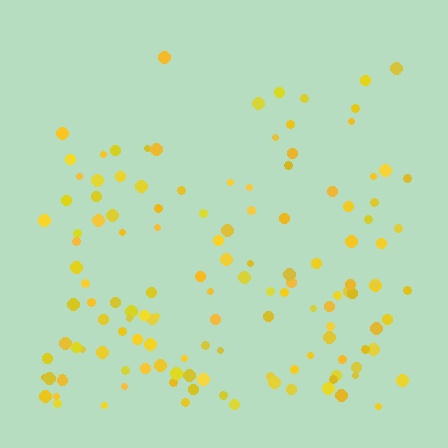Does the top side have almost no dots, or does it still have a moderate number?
Still a moderate number, just noticeably fewer than the bottom.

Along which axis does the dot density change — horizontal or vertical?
Vertical.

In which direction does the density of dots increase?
From top to bottom, with the bottom side densest.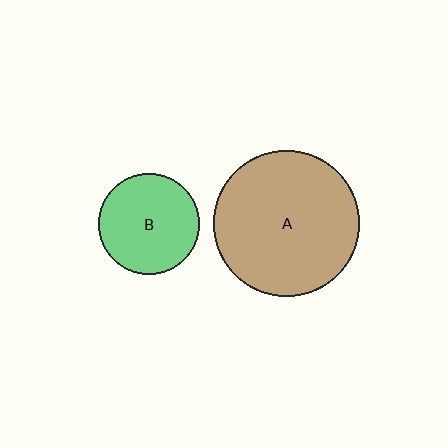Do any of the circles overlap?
No, none of the circles overlap.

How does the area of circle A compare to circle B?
Approximately 2.1 times.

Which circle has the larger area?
Circle A (brown).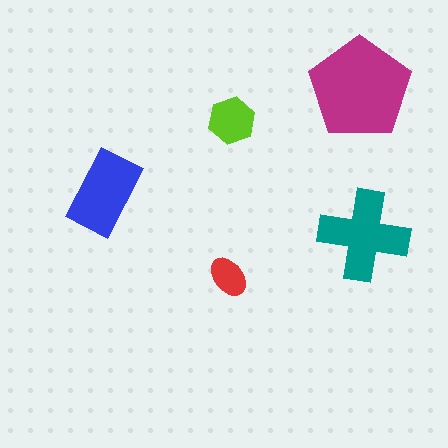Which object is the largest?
The magenta pentagon.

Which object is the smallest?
The red ellipse.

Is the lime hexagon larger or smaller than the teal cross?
Smaller.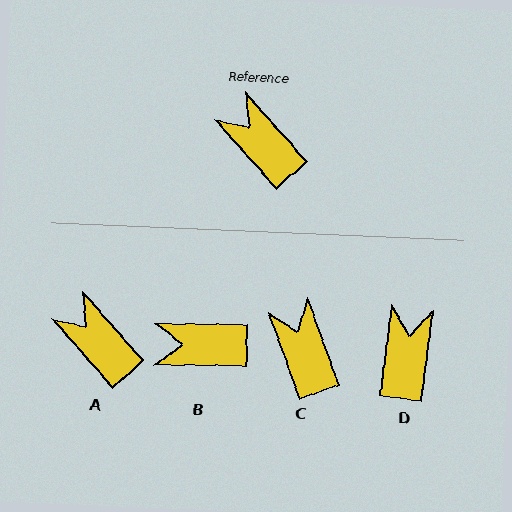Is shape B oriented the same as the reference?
No, it is off by about 48 degrees.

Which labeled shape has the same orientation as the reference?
A.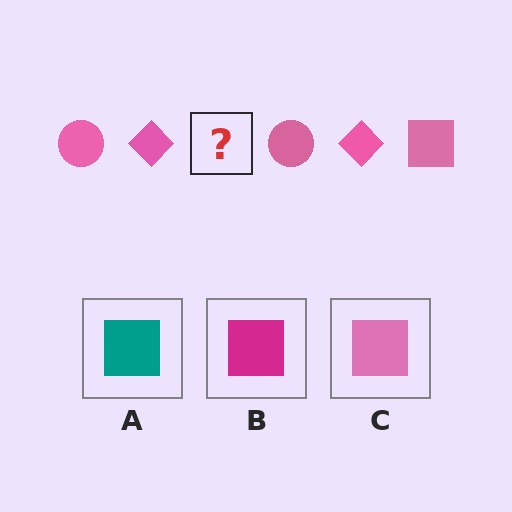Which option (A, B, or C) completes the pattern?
C.